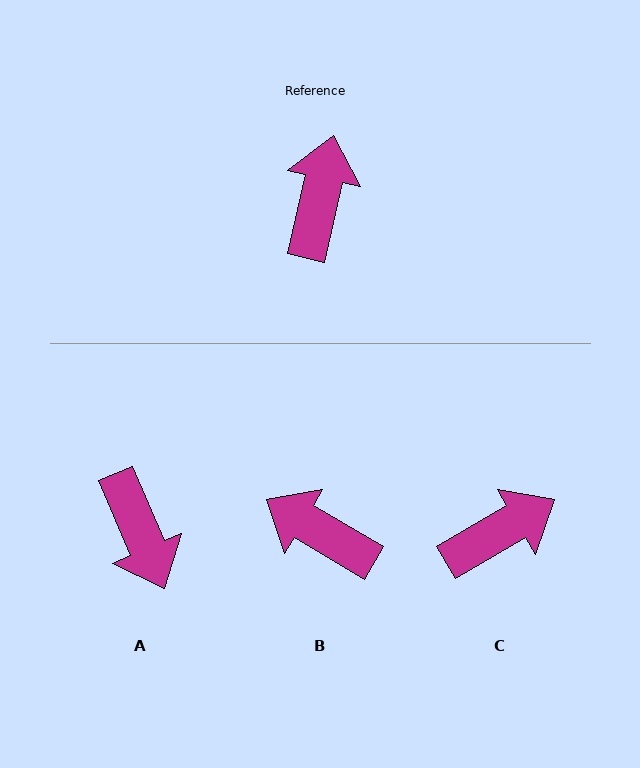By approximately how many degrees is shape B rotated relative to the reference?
Approximately 72 degrees counter-clockwise.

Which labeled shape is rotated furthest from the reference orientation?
A, about 144 degrees away.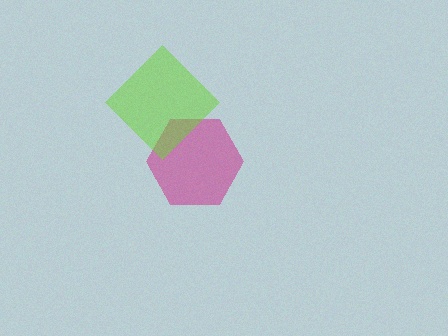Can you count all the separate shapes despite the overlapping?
Yes, there are 2 separate shapes.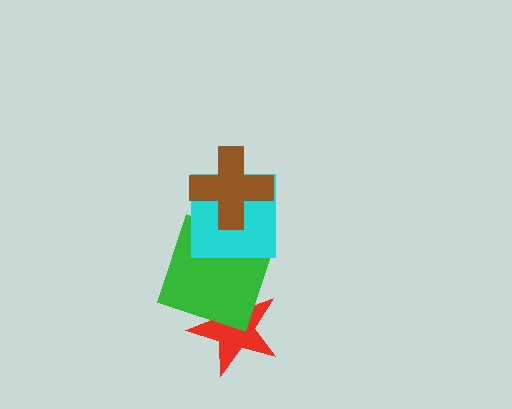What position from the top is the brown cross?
The brown cross is 1st from the top.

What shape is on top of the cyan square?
The brown cross is on top of the cyan square.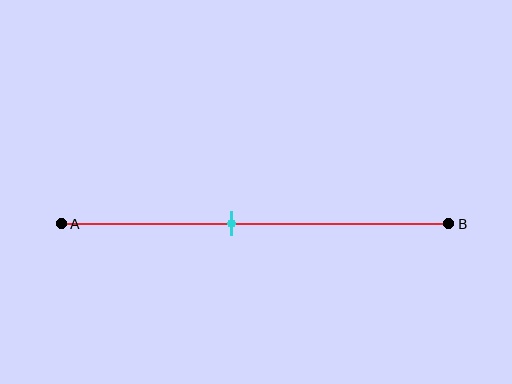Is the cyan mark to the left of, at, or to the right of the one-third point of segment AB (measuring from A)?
The cyan mark is to the right of the one-third point of segment AB.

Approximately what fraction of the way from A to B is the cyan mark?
The cyan mark is approximately 45% of the way from A to B.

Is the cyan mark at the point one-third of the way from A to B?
No, the mark is at about 45% from A, not at the 33% one-third point.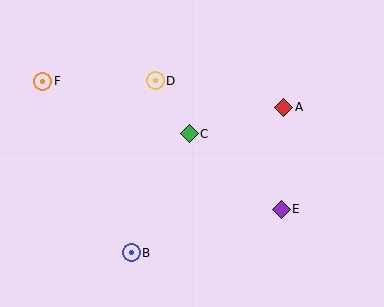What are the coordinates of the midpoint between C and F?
The midpoint between C and F is at (116, 108).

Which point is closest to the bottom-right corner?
Point E is closest to the bottom-right corner.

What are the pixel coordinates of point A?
Point A is at (284, 107).